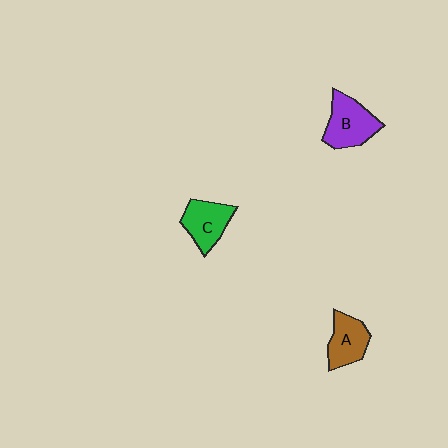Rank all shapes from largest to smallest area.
From largest to smallest: B (purple), C (green), A (brown).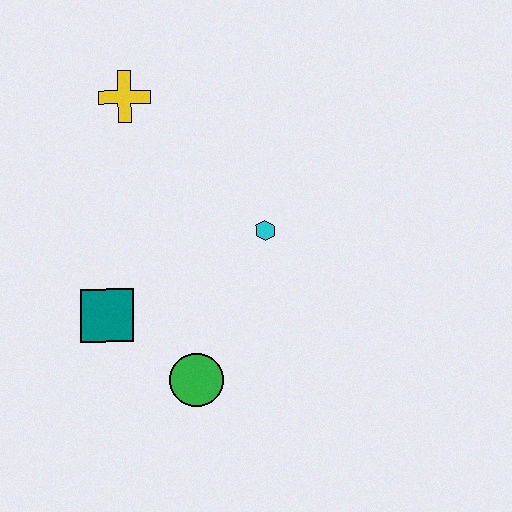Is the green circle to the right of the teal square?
Yes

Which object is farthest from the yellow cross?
The green circle is farthest from the yellow cross.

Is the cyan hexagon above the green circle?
Yes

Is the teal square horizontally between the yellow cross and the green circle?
No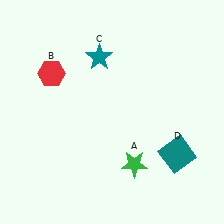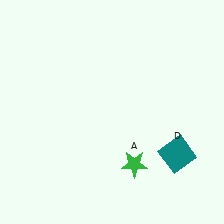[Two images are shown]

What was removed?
The teal star (C), the red hexagon (B) were removed in Image 2.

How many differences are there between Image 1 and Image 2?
There are 2 differences between the two images.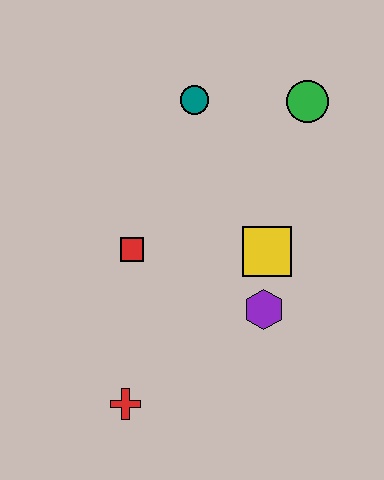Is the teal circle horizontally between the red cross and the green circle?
Yes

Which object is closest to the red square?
The yellow square is closest to the red square.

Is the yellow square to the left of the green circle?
Yes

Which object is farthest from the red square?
The green circle is farthest from the red square.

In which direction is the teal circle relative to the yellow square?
The teal circle is above the yellow square.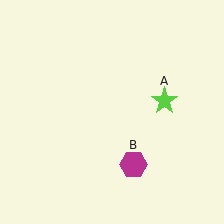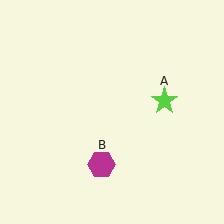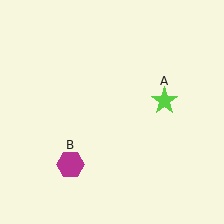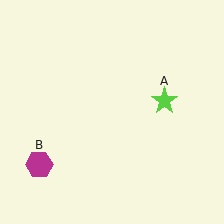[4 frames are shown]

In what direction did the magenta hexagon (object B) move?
The magenta hexagon (object B) moved left.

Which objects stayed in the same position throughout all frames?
Lime star (object A) remained stationary.